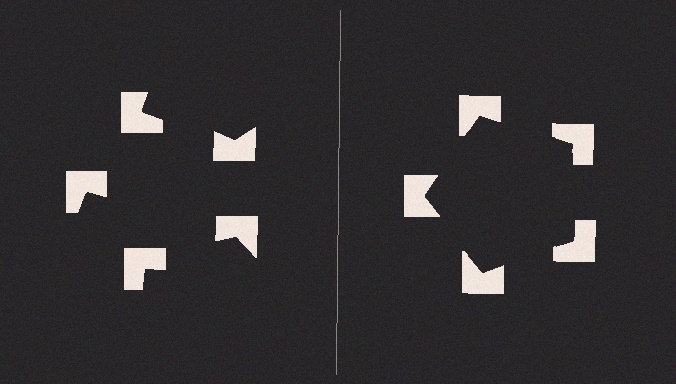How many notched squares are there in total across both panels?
10 — 5 on each side.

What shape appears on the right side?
An illusory pentagon.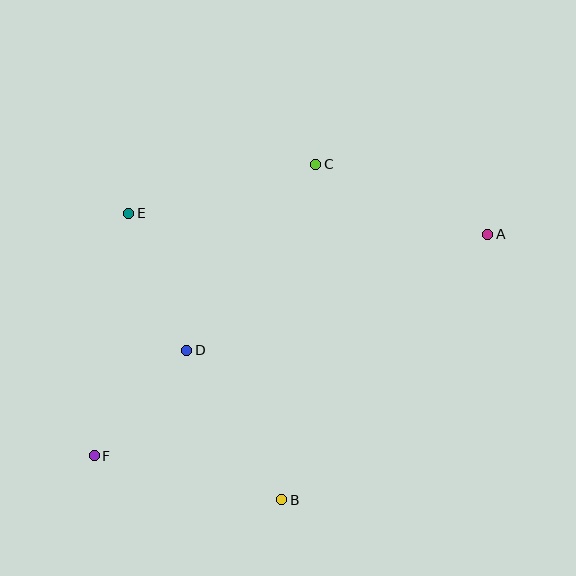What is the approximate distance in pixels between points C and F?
The distance between C and F is approximately 366 pixels.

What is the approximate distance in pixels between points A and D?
The distance between A and D is approximately 323 pixels.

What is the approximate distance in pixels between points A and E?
The distance between A and E is approximately 360 pixels.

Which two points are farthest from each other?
Points A and F are farthest from each other.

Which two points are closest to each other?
Points D and F are closest to each other.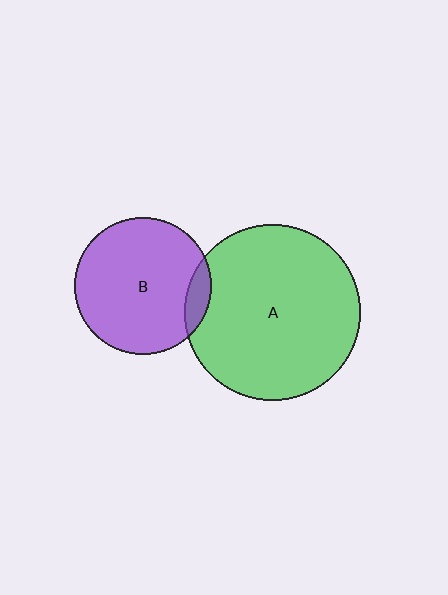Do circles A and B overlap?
Yes.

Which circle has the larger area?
Circle A (green).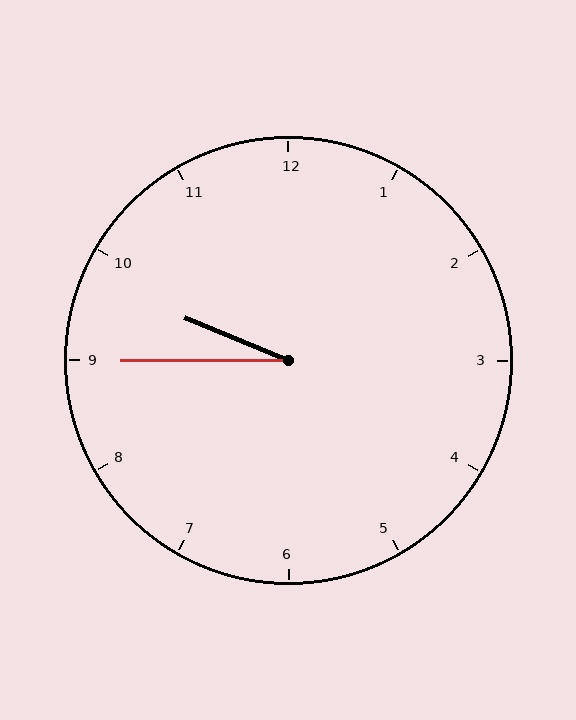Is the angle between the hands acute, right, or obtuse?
It is acute.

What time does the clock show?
9:45.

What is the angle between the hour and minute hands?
Approximately 22 degrees.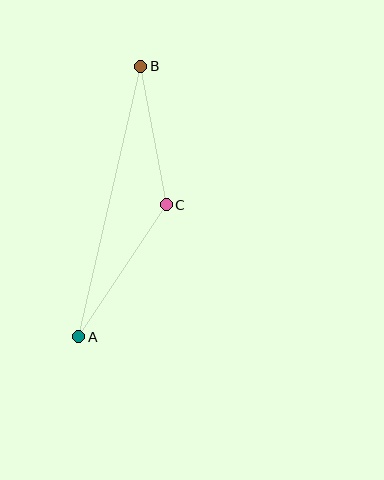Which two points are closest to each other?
Points B and C are closest to each other.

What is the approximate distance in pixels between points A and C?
The distance between A and C is approximately 159 pixels.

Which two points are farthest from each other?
Points A and B are farthest from each other.